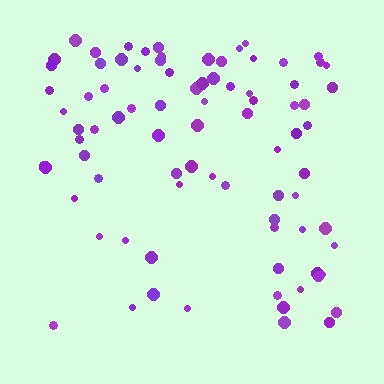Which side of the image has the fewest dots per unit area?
The bottom.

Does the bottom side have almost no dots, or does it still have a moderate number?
Still a moderate number, just noticeably fewer than the top.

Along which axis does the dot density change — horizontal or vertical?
Vertical.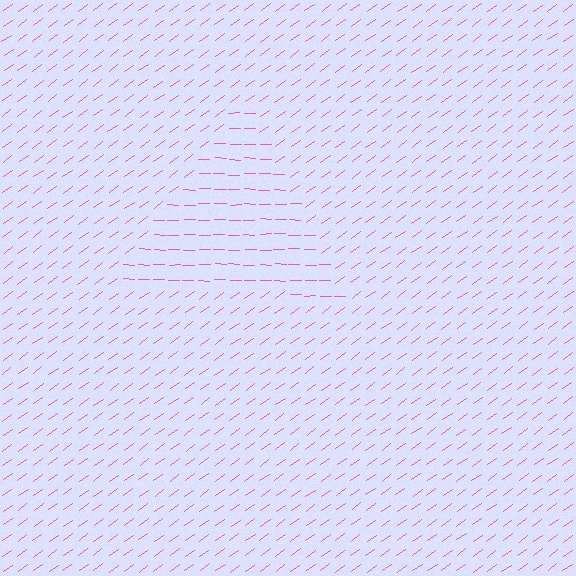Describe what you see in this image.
The image is filled with small pink line segments. A triangle region in the image has lines oriented differently from the surrounding lines, creating a visible texture boundary.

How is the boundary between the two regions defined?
The boundary is defined purely by a change in line orientation (approximately 37 degrees difference). All lines are the same color and thickness.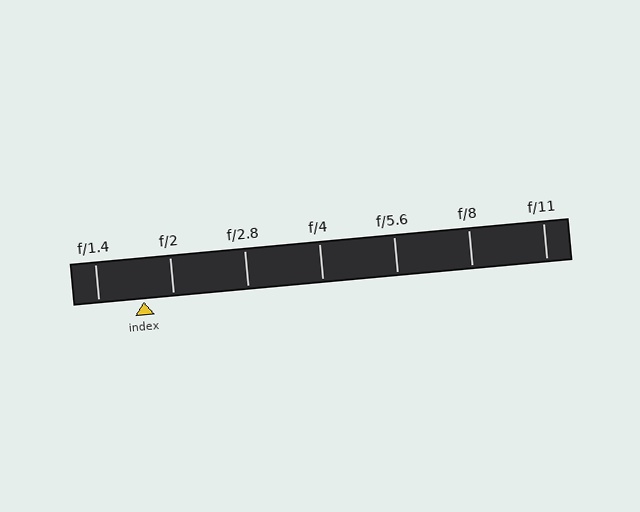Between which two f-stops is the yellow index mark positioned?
The index mark is between f/1.4 and f/2.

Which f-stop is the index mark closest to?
The index mark is closest to f/2.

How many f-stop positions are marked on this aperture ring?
There are 7 f-stop positions marked.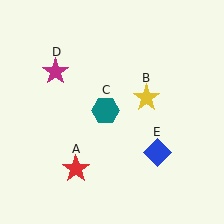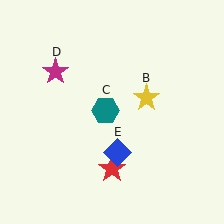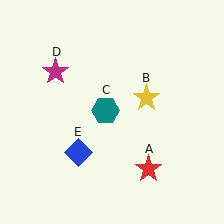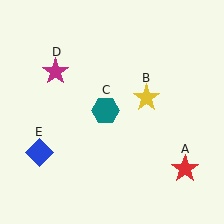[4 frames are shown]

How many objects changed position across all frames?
2 objects changed position: red star (object A), blue diamond (object E).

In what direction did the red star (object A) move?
The red star (object A) moved right.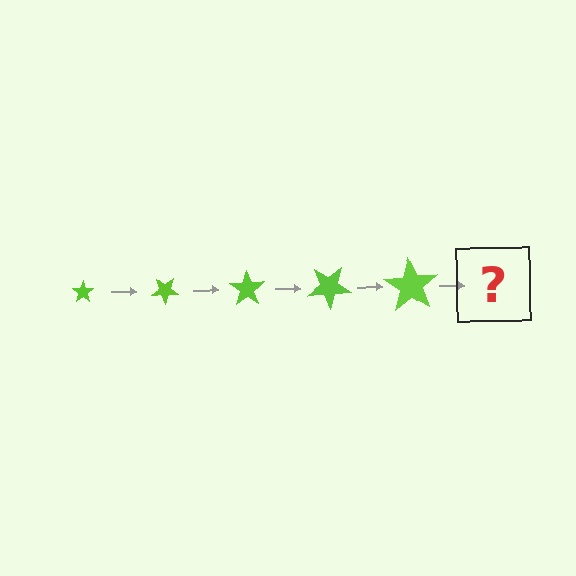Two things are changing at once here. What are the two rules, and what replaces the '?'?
The two rules are that the star grows larger each step and it rotates 35 degrees each step. The '?' should be a star, larger than the previous one and rotated 175 degrees from the start.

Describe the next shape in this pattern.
It should be a star, larger than the previous one and rotated 175 degrees from the start.